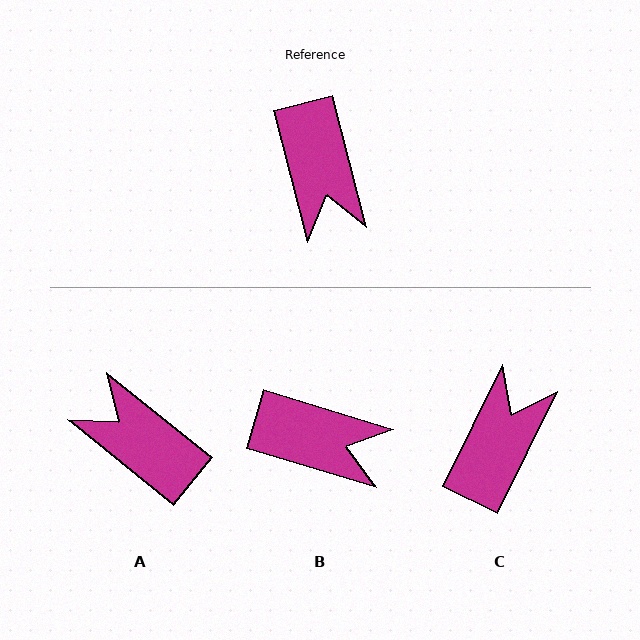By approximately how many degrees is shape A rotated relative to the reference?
Approximately 143 degrees clockwise.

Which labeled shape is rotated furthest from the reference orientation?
A, about 143 degrees away.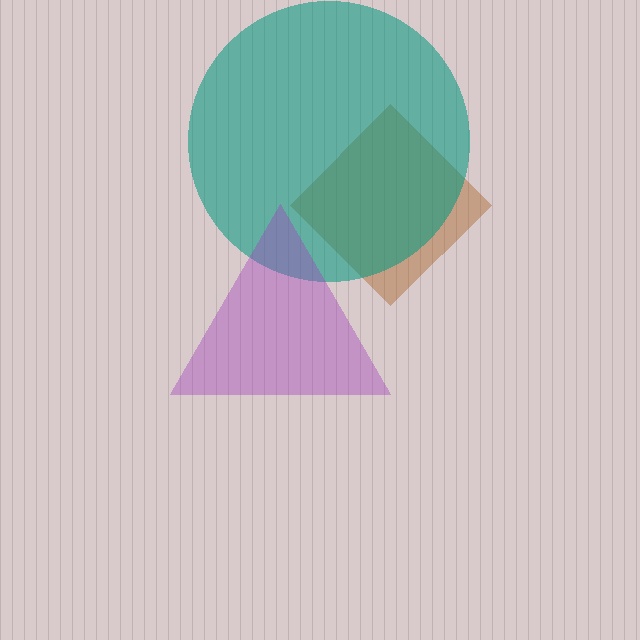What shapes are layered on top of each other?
The layered shapes are: a brown diamond, a teal circle, a purple triangle.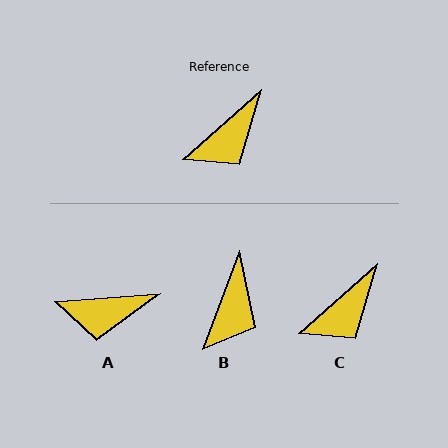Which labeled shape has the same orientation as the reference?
C.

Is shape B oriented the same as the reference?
No, it is off by about 27 degrees.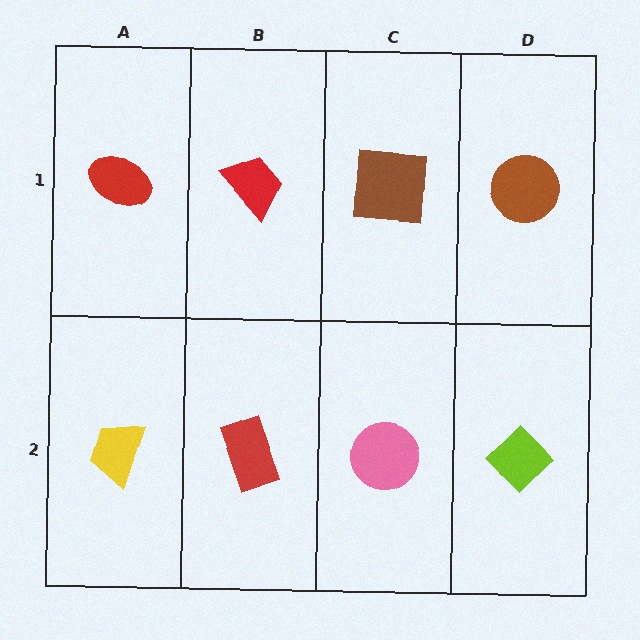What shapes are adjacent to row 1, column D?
A lime diamond (row 2, column D), a brown square (row 1, column C).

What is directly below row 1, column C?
A pink circle.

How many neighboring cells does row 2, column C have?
3.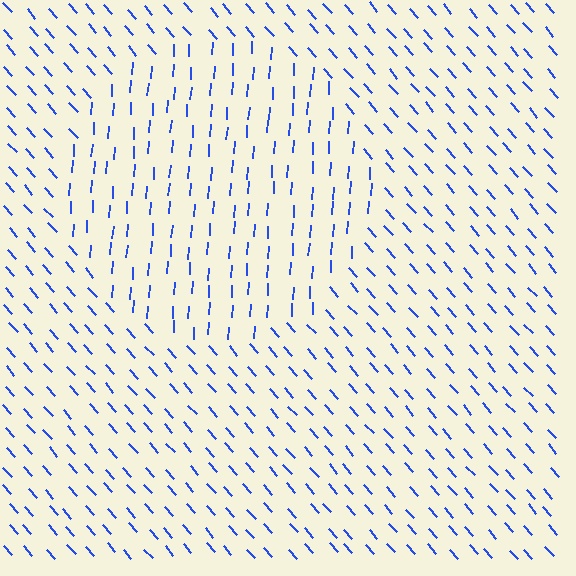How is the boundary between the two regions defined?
The boundary is defined purely by a change in line orientation (approximately 45 degrees difference). All lines are the same color and thickness.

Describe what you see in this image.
The image is filled with small blue line segments. A circle region in the image has lines oriented differently from the surrounding lines, creating a visible texture boundary.